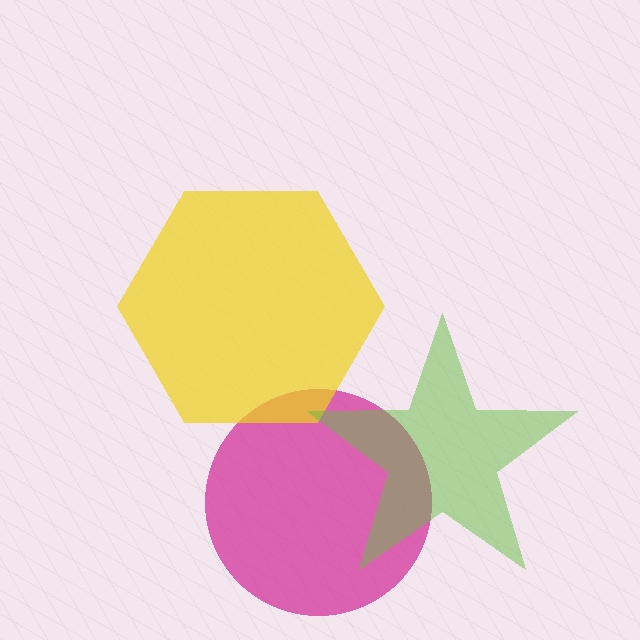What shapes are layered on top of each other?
The layered shapes are: a magenta circle, a yellow hexagon, a lime star.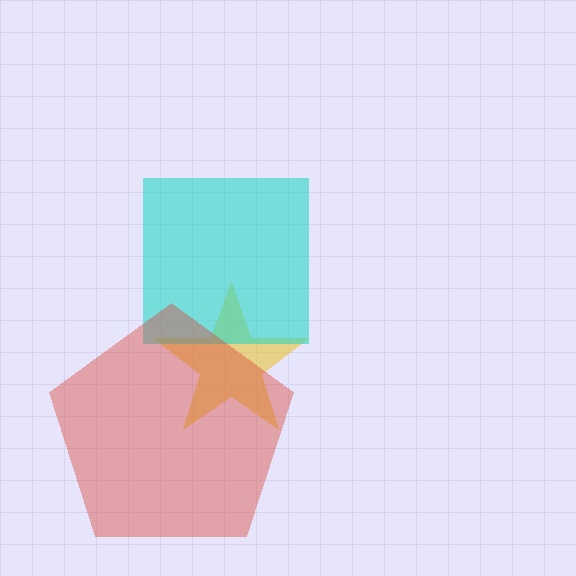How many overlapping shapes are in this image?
There are 3 overlapping shapes in the image.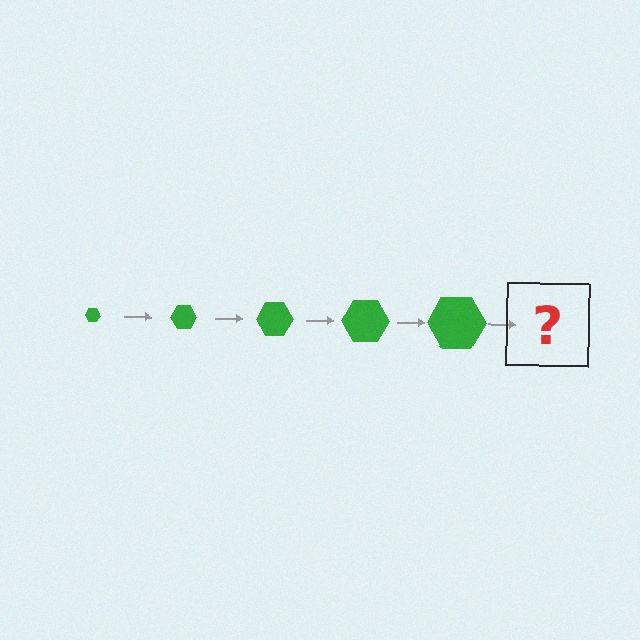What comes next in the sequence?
The next element should be a green hexagon, larger than the previous one.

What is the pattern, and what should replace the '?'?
The pattern is that the hexagon gets progressively larger each step. The '?' should be a green hexagon, larger than the previous one.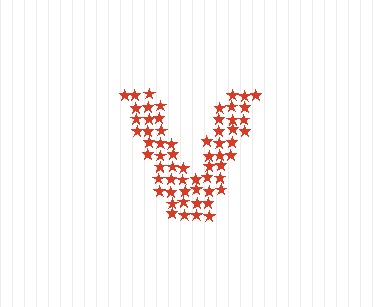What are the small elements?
The small elements are stars.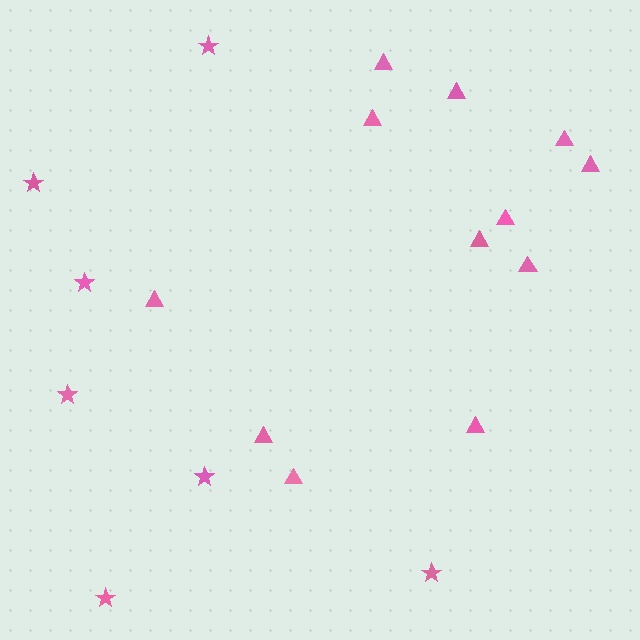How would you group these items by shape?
There are 2 groups: one group of stars (7) and one group of triangles (12).